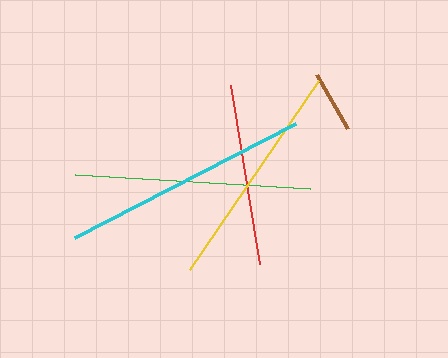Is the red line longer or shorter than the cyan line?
The cyan line is longer than the red line.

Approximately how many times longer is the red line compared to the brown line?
The red line is approximately 2.9 times the length of the brown line.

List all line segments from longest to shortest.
From longest to shortest: cyan, green, yellow, red, brown.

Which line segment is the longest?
The cyan line is the longest at approximately 249 pixels.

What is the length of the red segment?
The red segment is approximately 181 pixels long.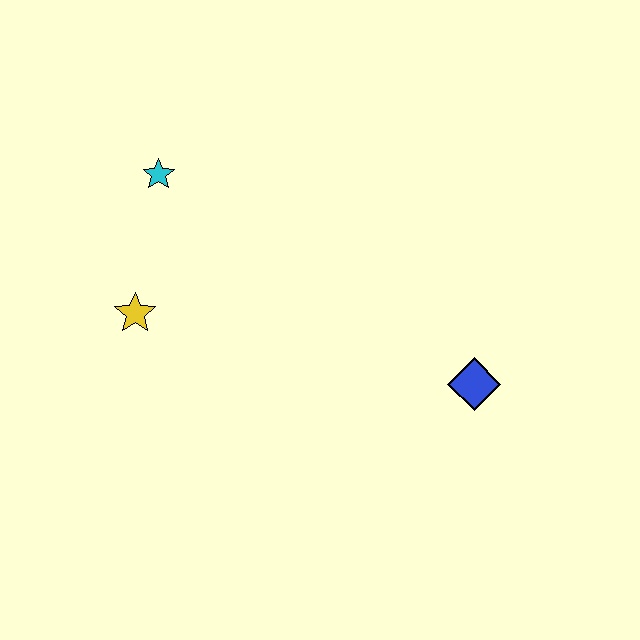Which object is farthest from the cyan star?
The blue diamond is farthest from the cyan star.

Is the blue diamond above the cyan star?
No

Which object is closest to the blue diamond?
The yellow star is closest to the blue diamond.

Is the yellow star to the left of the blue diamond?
Yes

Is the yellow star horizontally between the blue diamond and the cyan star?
No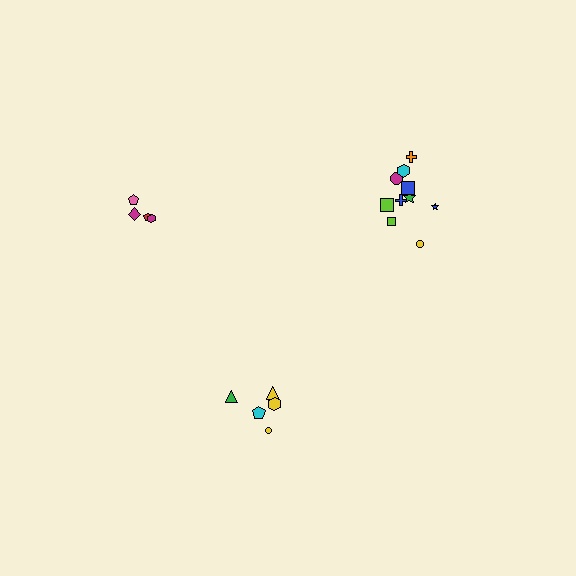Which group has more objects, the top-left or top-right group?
The top-right group.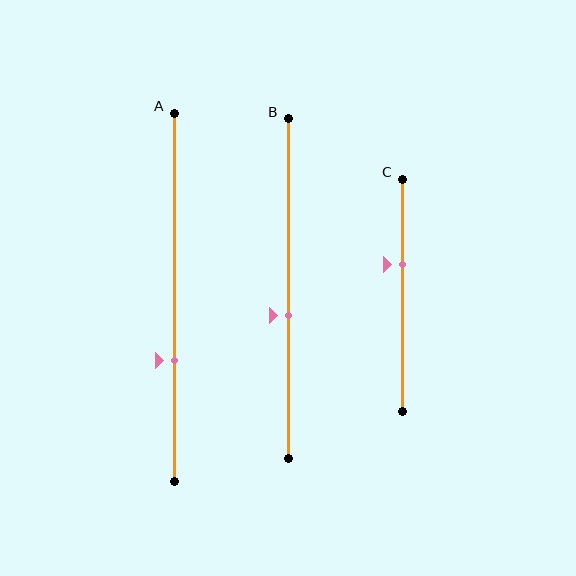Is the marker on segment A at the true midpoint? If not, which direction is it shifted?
No, the marker on segment A is shifted downward by about 17% of the segment length.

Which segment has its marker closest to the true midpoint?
Segment B has its marker closest to the true midpoint.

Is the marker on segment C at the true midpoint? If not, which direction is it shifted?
No, the marker on segment C is shifted upward by about 13% of the segment length.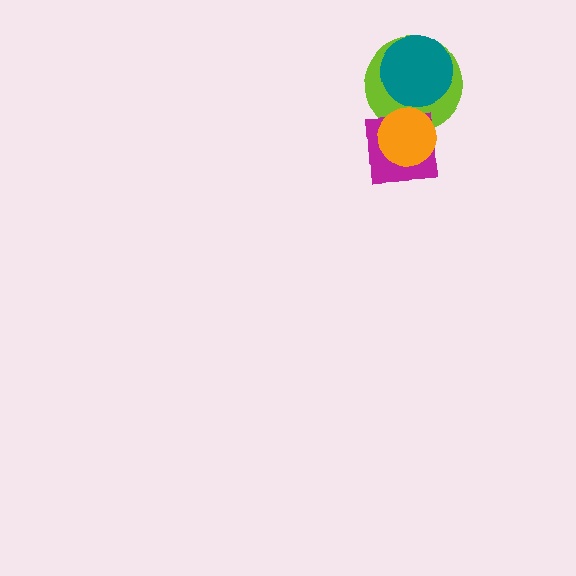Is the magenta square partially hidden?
Yes, it is partially covered by another shape.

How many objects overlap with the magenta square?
2 objects overlap with the magenta square.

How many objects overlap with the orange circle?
2 objects overlap with the orange circle.